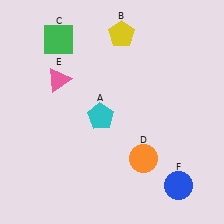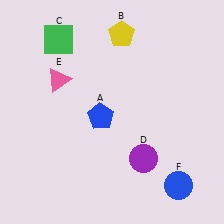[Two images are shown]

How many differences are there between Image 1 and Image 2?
There are 2 differences between the two images.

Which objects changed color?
A changed from cyan to blue. D changed from orange to purple.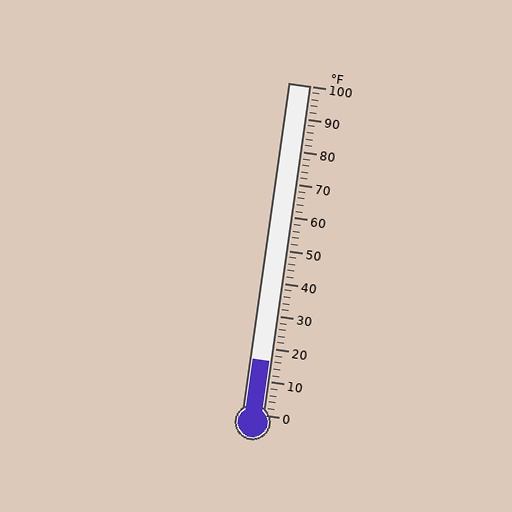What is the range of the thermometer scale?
The thermometer scale ranges from 0°F to 100°F.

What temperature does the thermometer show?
The thermometer shows approximately 16°F.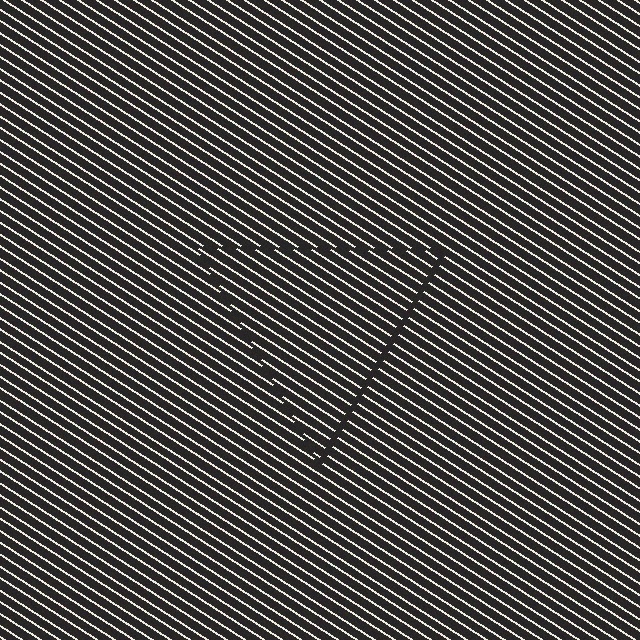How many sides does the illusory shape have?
3 sides — the line-ends trace a triangle.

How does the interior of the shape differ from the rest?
The interior of the shape contains the same grating, shifted by half a period — the contour is defined by the phase discontinuity where line-ends from the inner and outer gratings abut.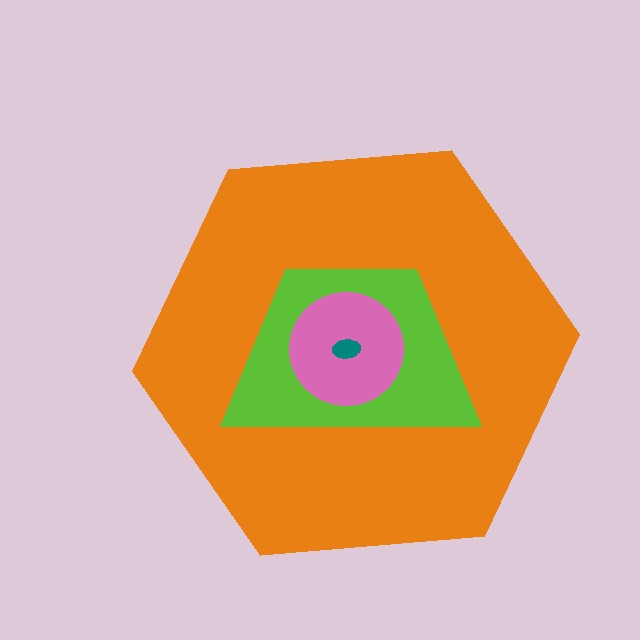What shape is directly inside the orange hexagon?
The lime trapezoid.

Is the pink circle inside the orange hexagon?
Yes.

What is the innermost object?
The teal ellipse.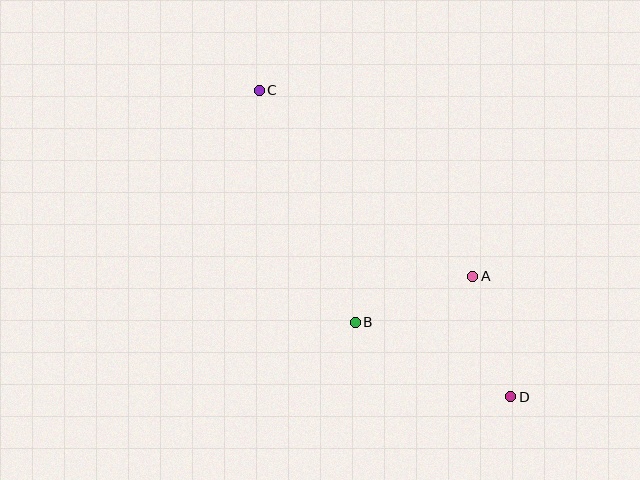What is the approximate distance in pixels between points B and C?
The distance between B and C is approximately 251 pixels.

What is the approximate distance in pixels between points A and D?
The distance between A and D is approximately 127 pixels.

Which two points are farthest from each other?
Points C and D are farthest from each other.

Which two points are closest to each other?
Points A and B are closest to each other.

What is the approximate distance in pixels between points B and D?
The distance between B and D is approximately 173 pixels.